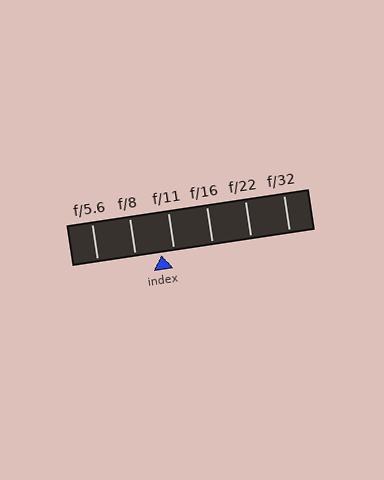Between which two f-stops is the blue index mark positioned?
The index mark is between f/8 and f/11.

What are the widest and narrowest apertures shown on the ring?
The widest aperture shown is f/5.6 and the narrowest is f/32.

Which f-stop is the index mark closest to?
The index mark is closest to f/11.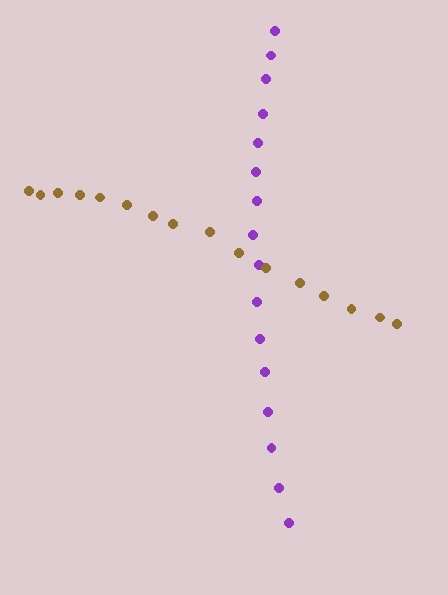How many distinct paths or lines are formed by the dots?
There are 2 distinct paths.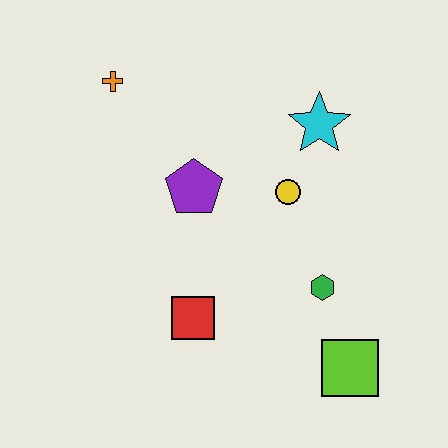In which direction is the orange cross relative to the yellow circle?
The orange cross is to the left of the yellow circle.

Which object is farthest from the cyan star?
The lime square is farthest from the cyan star.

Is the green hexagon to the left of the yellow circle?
No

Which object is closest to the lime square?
The green hexagon is closest to the lime square.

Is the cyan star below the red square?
No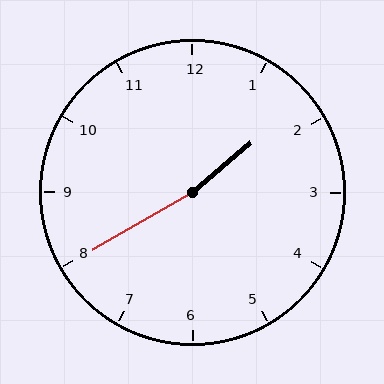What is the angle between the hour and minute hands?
Approximately 170 degrees.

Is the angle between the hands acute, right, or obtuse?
It is obtuse.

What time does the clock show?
1:40.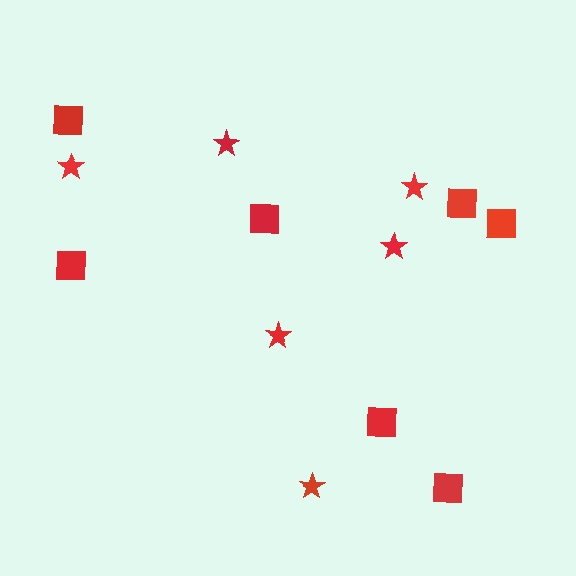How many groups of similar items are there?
There are 2 groups: one group of squares (7) and one group of stars (6).